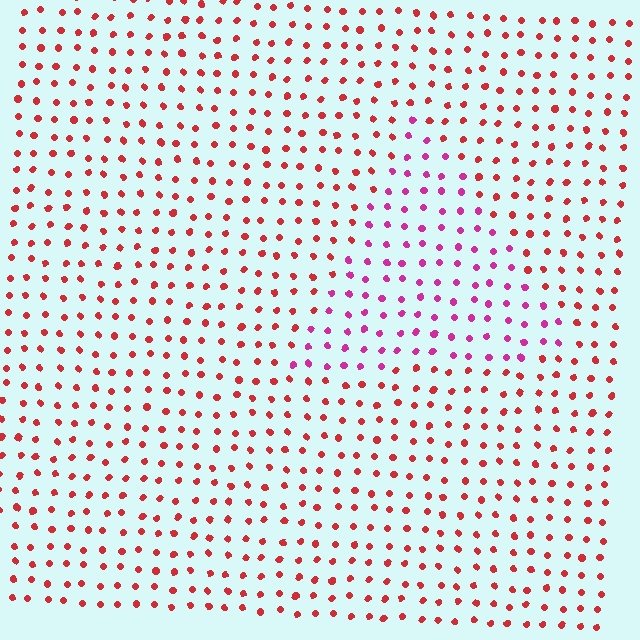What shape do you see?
I see a triangle.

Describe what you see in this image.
The image is filled with small red elements in a uniform arrangement. A triangle-shaped region is visible where the elements are tinted to a slightly different hue, forming a subtle color boundary.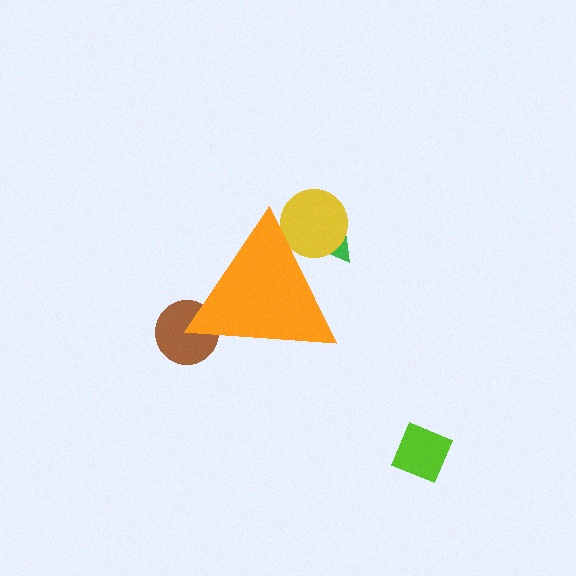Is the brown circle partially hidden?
Yes, the brown circle is partially hidden behind the orange triangle.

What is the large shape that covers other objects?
An orange triangle.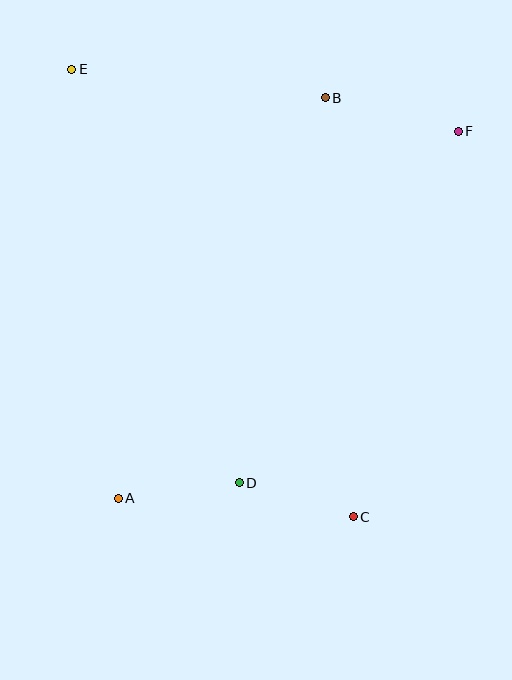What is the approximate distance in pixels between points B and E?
The distance between B and E is approximately 255 pixels.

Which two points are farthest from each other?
Points C and E are farthest from each other.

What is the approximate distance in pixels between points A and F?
The distance between A and F is approximately 500 pixels.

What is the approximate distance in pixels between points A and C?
The distance between A and C is approximately 236 pixels.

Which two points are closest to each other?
Points C and D are closest to each other.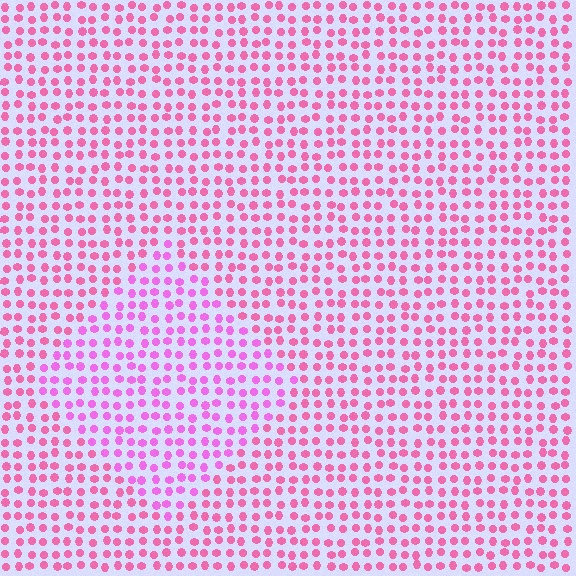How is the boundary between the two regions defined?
The boundary is defined purely by a slight shift in hue (about 27 degrees). Spacing, size, and orientation are identical on both sides.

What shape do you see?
I see a diamond.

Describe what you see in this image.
The image is filled with small pink elements in a uniform arrangement. A diamond-shaped region is visible where the elements are tinted to a slightly different hue, forming a subtle color boundary.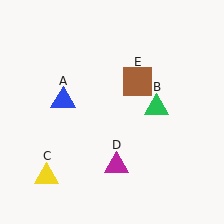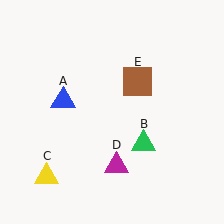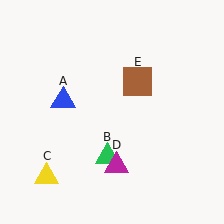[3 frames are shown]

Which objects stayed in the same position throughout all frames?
Blue triangle (object A) and yellow triangle (object C) and magenta triangle (object D) and brown square (object E) remained stationary.